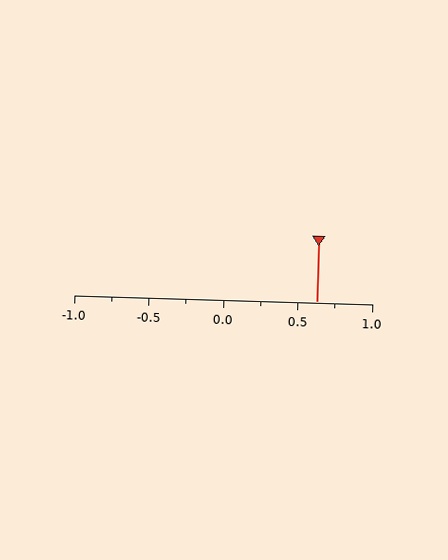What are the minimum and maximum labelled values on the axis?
The axis runs from -1.0 to 1.0.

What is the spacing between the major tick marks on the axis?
The major ticks are spaced 0.5 apart.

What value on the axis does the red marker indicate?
The marker indicates approximately 0.62.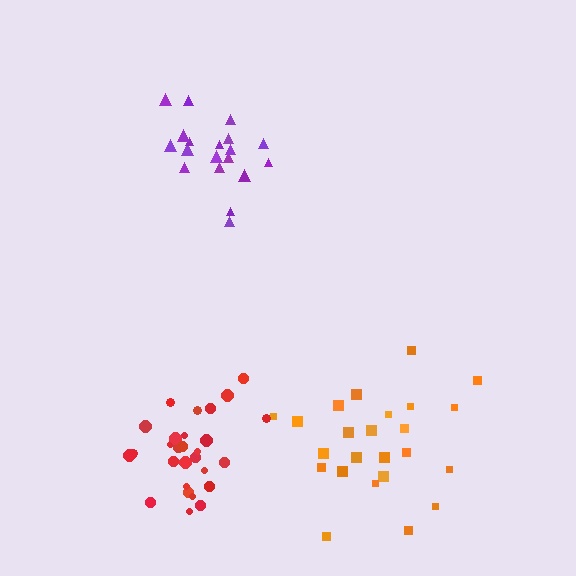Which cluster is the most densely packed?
Red.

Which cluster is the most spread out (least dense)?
Orange.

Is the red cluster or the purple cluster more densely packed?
Red.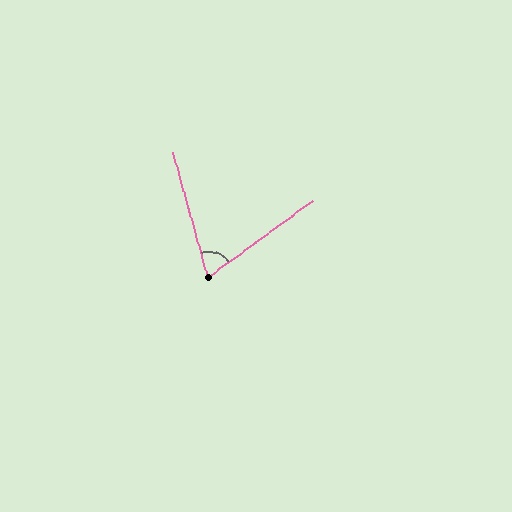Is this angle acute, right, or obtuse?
It is acute.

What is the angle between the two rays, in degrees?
Approximately 70 degrees.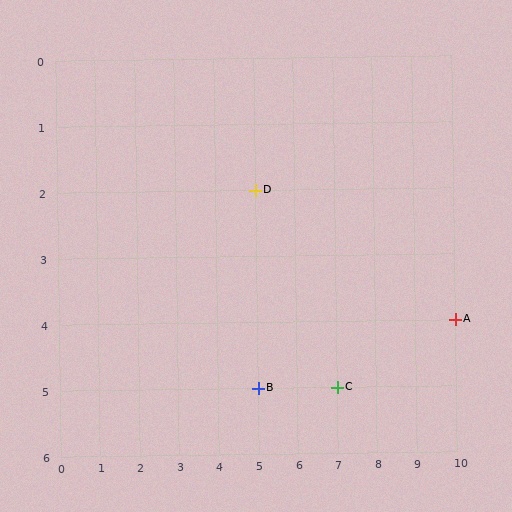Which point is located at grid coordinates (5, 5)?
Point B is at (5, 5).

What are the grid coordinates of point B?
Point B is at grid coordinates (5, 5).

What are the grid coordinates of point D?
Point D is at grid coordinates (5, 2).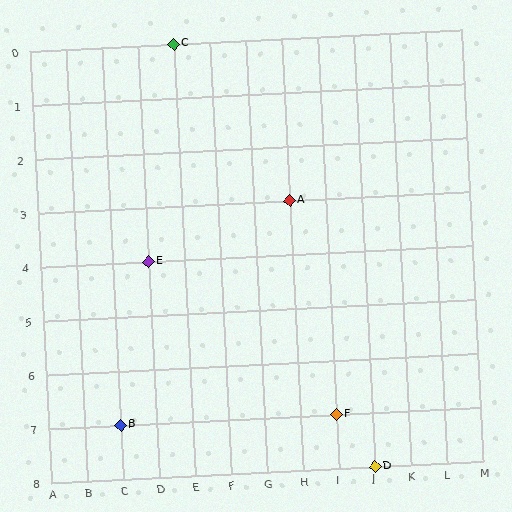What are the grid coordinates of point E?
Point E is at grid coordinates (D, 4).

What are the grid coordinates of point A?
Point A is at grid coordinates (H, 3).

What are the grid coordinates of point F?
Point F is at grid coordinates (I, 7).